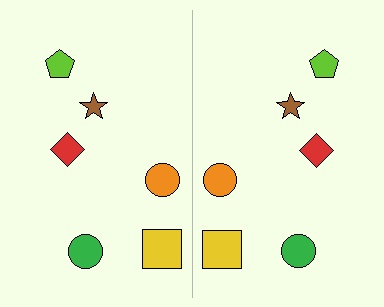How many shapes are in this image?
There are 12 shapes in this image.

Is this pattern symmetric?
Yes, this pattern has bilateral (reflection) symmetry.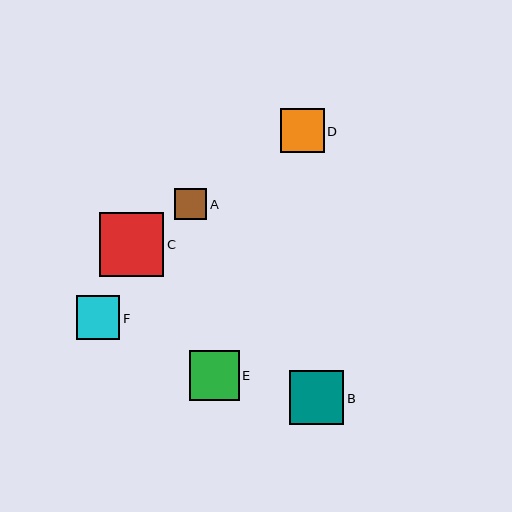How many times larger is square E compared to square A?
Square E is approximately 1.6 times the size of square A.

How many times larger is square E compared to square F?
Square E is approximately 1.1 times the size of square F.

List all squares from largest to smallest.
From largest to smallest: C, B, E, D, F, A.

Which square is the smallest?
Square A is the smallest with a size of approximately 32 pixels.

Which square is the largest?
Square C is the largest with a size of approximately 64 pixels.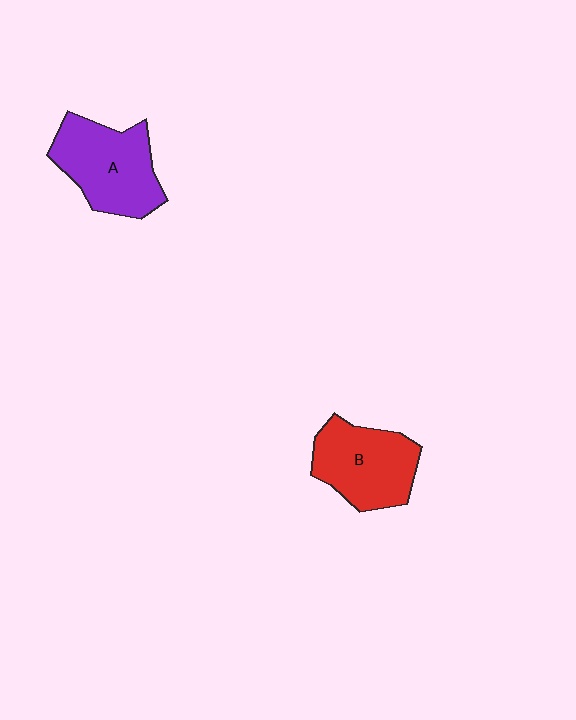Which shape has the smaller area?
Shape B (red).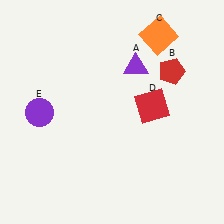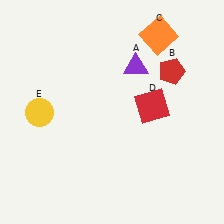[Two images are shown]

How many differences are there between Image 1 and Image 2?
There is 1 difference between the two images.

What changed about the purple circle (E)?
In Image 1, E is purple. In Image 2, it changed to yellow.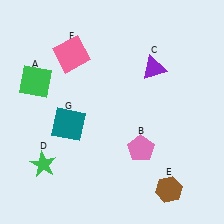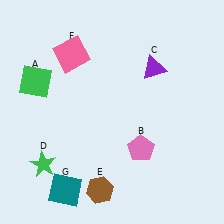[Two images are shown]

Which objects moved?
The objects that moved are: the brown hexagon (E), the teal square (G).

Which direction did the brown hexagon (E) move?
The brown hexagon (E) moved left.